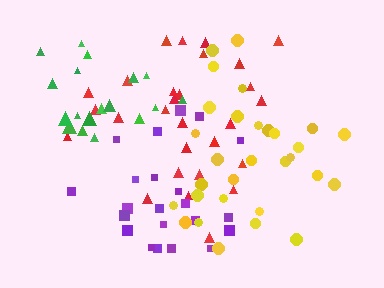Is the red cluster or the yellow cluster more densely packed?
Yellow.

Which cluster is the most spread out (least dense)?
Red.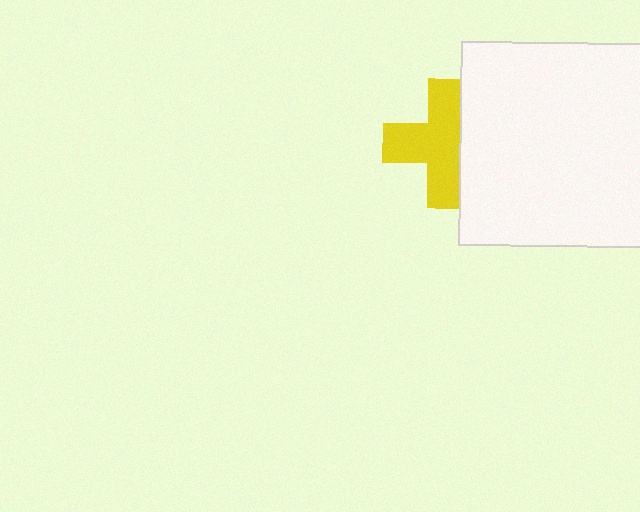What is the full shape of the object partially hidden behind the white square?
The partially hidden object is a yellow cross.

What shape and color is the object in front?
The object in front is a white square.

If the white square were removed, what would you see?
You would see the complete yellow cross.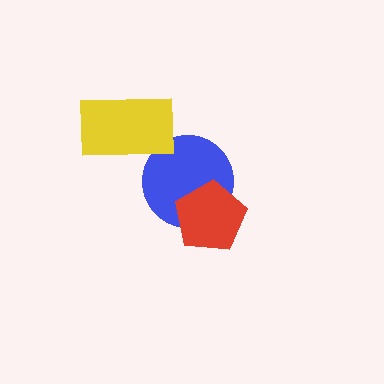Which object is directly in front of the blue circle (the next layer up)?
The red pentagon is directly in front of the blue circle.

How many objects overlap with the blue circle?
2 objects overlap with the blue circle.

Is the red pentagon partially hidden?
No, no other shape covers it.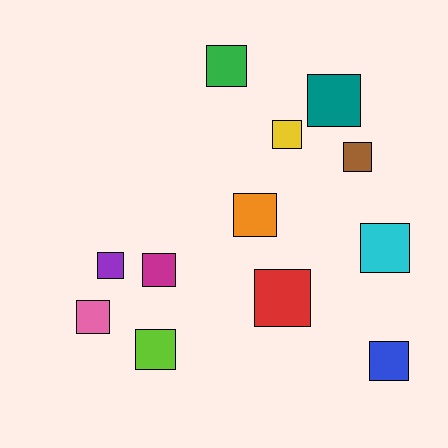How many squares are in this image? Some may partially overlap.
There are 12 squares.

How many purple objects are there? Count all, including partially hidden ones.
There is 1 purple object.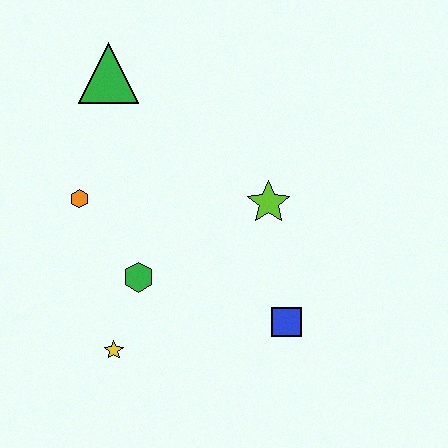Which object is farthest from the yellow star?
The green triangle is farthest from the yellow star.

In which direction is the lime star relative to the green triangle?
The lime star is to the right of the green triangle.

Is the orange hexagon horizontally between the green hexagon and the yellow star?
No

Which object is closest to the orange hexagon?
The green hexagon is closest to the orange hexagon.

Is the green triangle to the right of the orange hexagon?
Yes